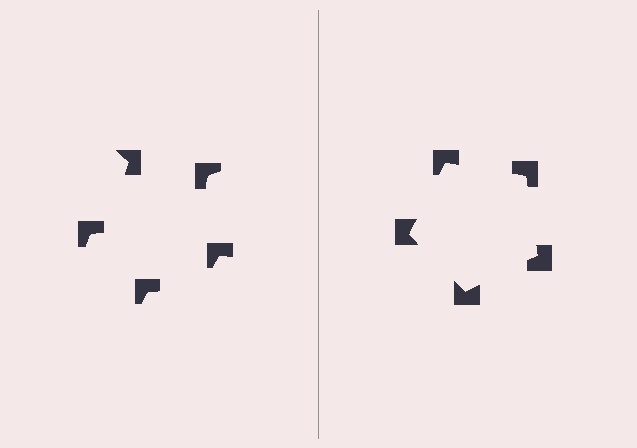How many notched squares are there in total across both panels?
10 — 5 on each side.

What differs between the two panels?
The notched squares are positioned identically on both sides; only the wedge orientations differ. On the right they align to a pentagon; on the left they are misaligned.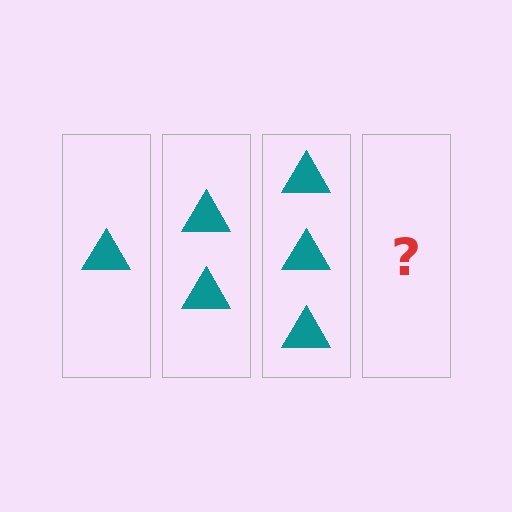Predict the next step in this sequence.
The next step is 4 triangles.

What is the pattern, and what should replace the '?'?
The pattern is that each step adds one more triangle. The '?' should be 4 triangles.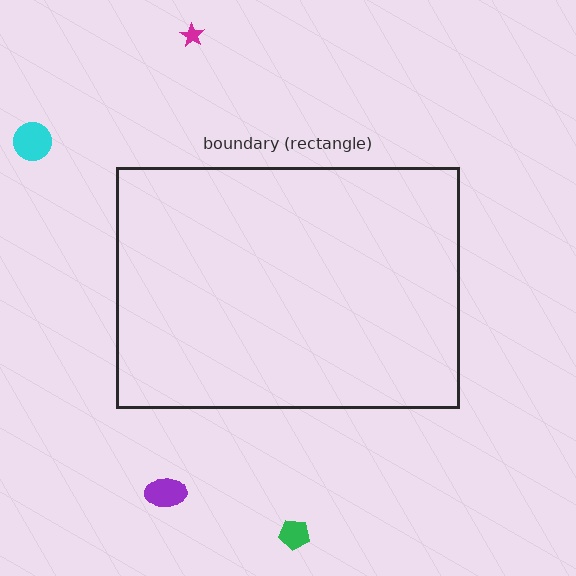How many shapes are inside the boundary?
0 inside, 4 outside.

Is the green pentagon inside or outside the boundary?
Outside.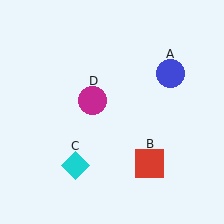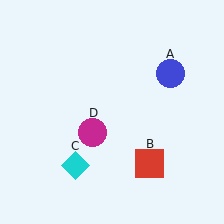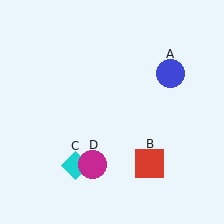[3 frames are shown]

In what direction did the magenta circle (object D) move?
The magenta circle (object D) moved down.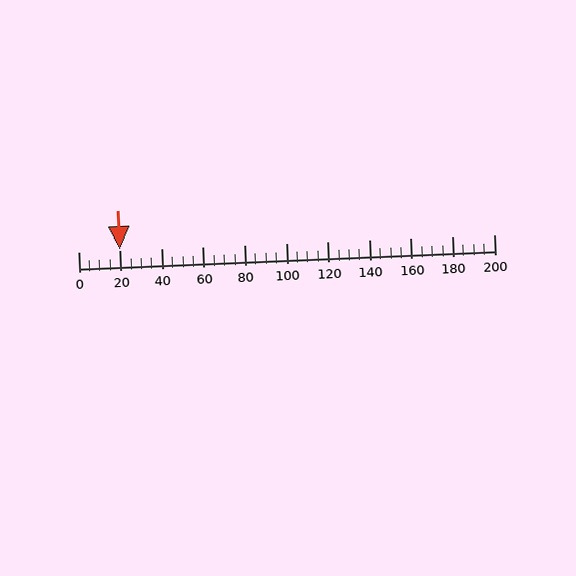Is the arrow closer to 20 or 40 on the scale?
The arrow is closer to 20.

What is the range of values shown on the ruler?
The ruler shows values from 0 to 200.